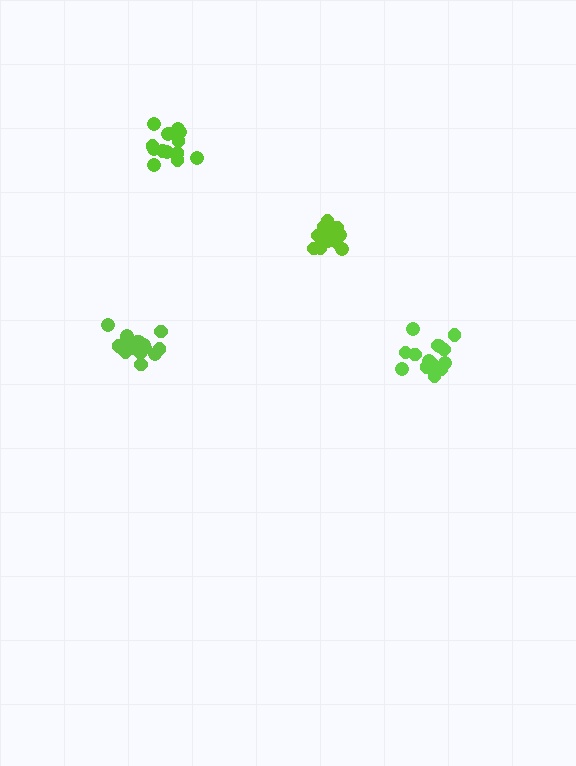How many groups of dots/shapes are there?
There are 4 groups.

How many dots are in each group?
Group 1: 14 dots, Group 2: 18 dots, Group 3: 18 dots, Group 4: 14 dots (64 total).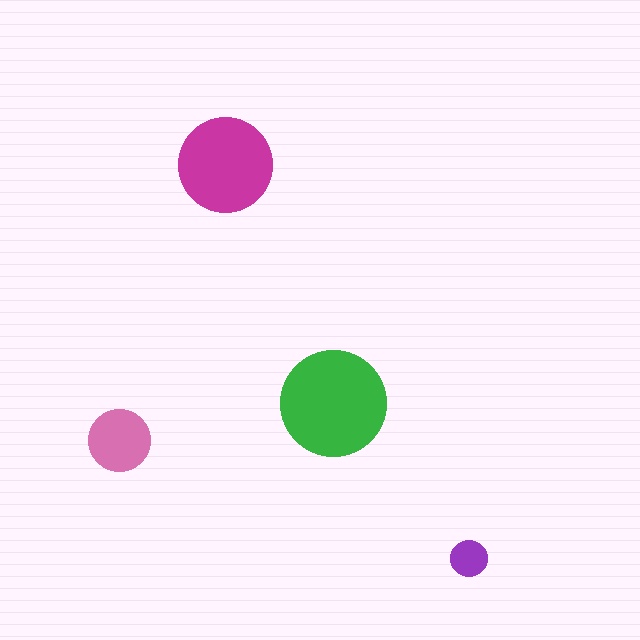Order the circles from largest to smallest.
the green one, the magenta one, the pink one, the purple one.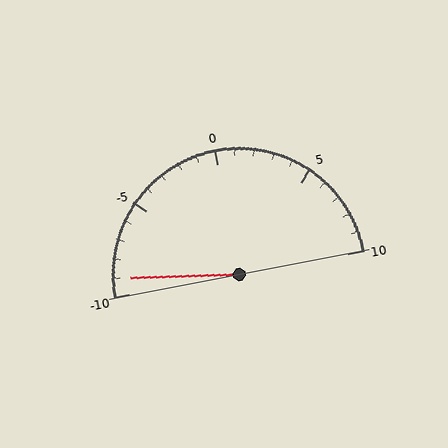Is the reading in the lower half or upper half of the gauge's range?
The reading is in the lower half of the range (-10 to 10).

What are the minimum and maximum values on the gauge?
The gauge ranges from -10 to 10.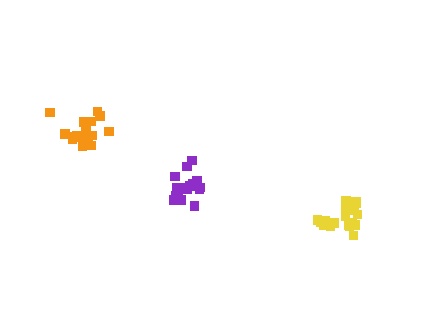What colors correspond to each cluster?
The clusters are colored: purple, orange, yellow.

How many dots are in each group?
Group 1: 17 dots, Group 2: 19 dots, Group 3: 19 dots (55 total).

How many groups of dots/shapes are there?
There are 3 groups.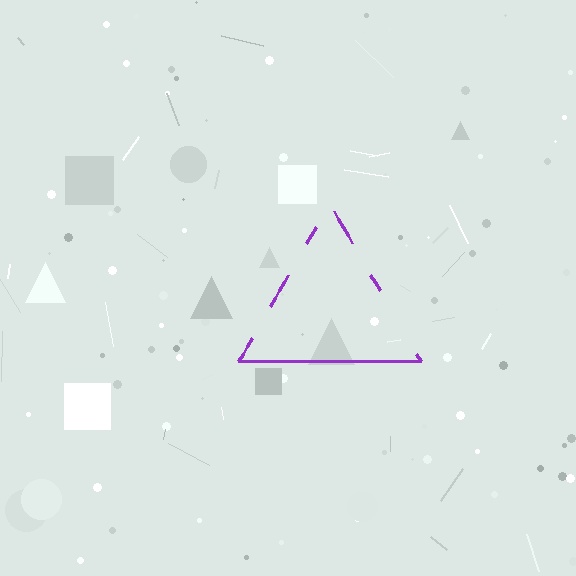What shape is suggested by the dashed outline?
The dashed outline suggests a triangle.